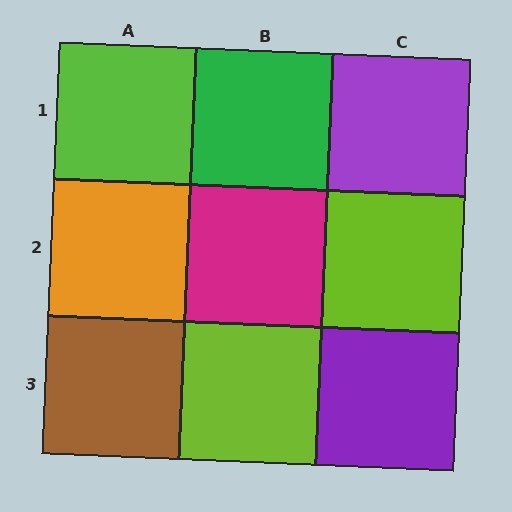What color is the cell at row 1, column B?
Green.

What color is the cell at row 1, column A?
Lime.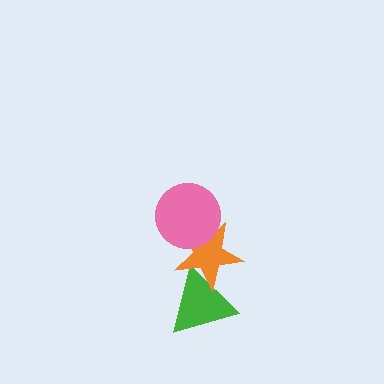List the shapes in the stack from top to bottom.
From top to bottom: the pink circle, the orange star, the green triangle.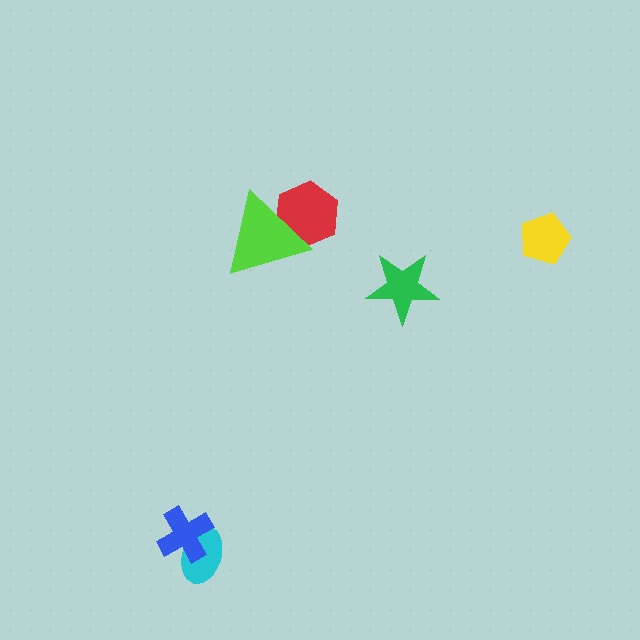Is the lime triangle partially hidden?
No, no other shape covers it.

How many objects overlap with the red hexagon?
1 object overlaps with the red hexagon.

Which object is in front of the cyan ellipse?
The blue cross is in front of the cyan ellipse.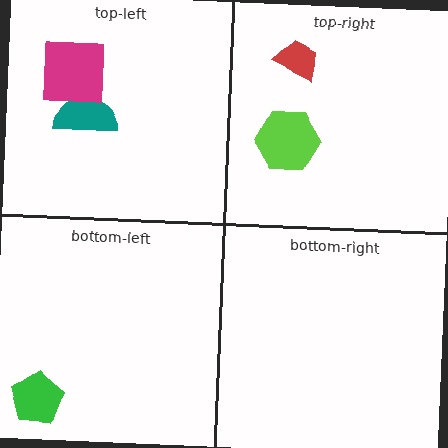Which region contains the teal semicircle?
The top-left region.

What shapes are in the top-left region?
The teal semicircle, the magenta square.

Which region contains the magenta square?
The top-left region.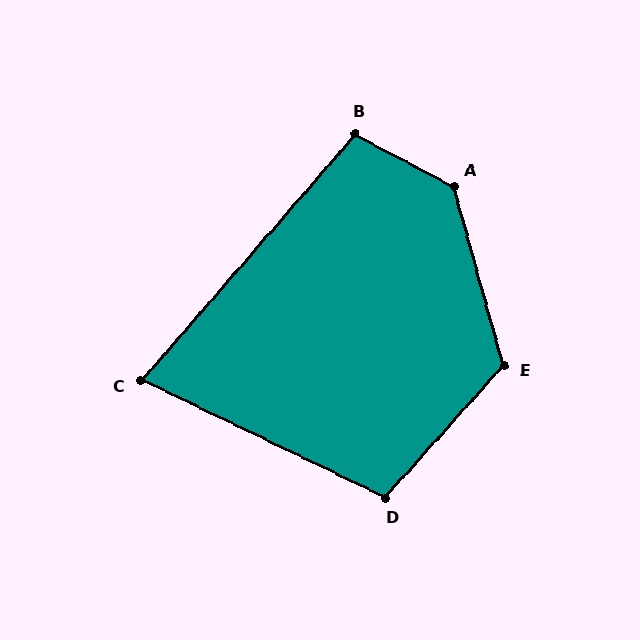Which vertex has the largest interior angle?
A, at approximately 133 degrees.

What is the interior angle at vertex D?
Approximately 106 degrees (obtuse).